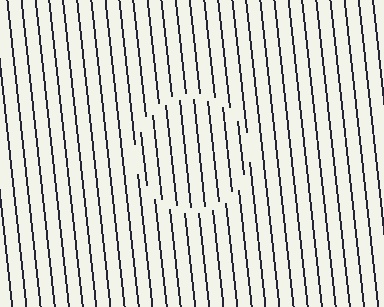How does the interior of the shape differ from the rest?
The interior of the shape contains the same grating, shifted by half a period — the contour is defined by the phase discontinuity where line-ends from the inner and outer gratings abut.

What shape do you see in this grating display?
An illusory circle. The interior of the shape contains the same grating, shifted by half a period — the contour is defined by the phase discontinuity where line-ends from the inner and outer gratings abut.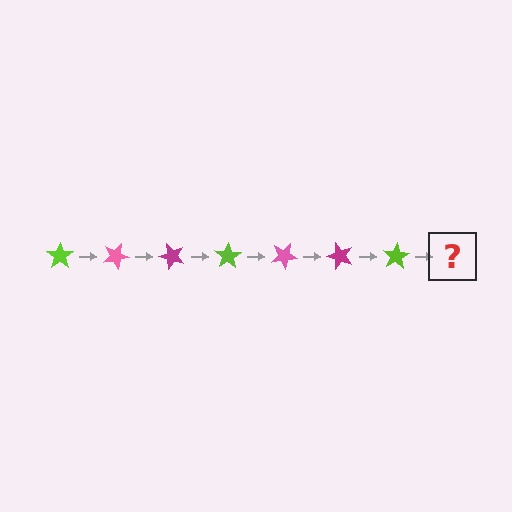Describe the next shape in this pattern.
It should be a pink star, rotated 175 degrees from the start.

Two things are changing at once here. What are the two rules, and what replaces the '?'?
The two rules are that it rotates 25 degrees each step and the color cycles through lime, pink, and magenta. The '?' should be a pink star, rotated 175 degrees from the start.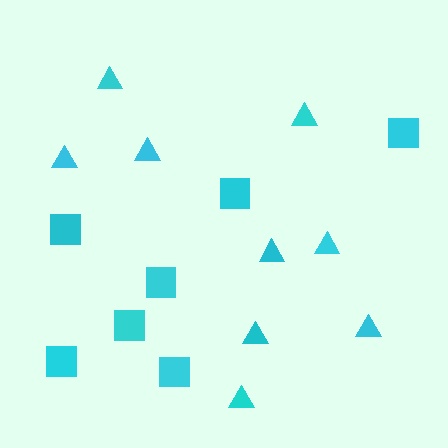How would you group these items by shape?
There are 2 groups: one group of squares (7) and one group of triangles (9).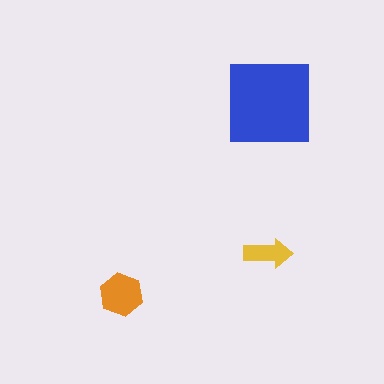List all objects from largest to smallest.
The blue square, the orange hexagon, the yellow arrow.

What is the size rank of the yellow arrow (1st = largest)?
3rd.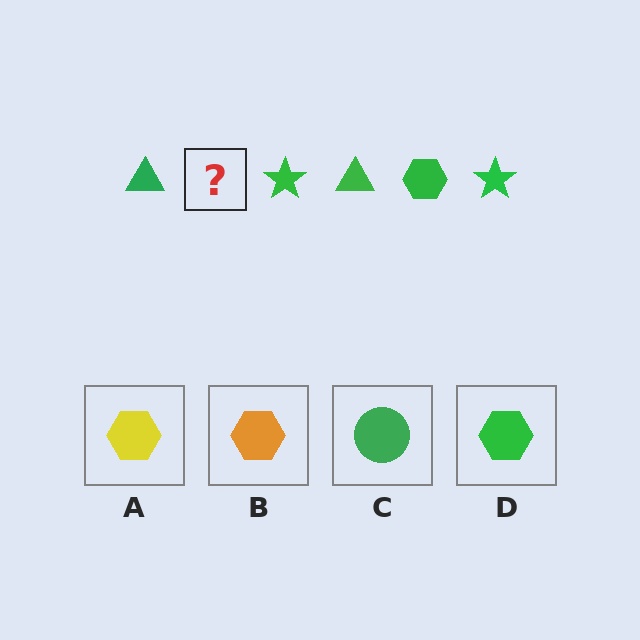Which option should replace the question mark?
Option D.